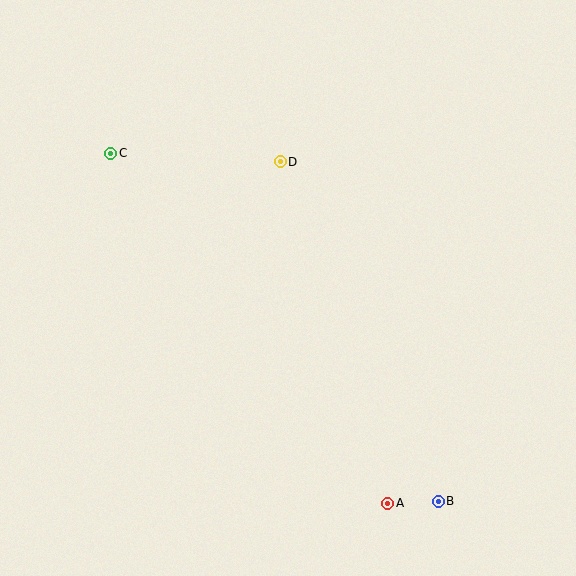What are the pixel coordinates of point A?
Point A is at (388, 503).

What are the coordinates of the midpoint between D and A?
The midpoint between D and A is at (334, 333).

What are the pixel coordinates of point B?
Point B is at (438, 501).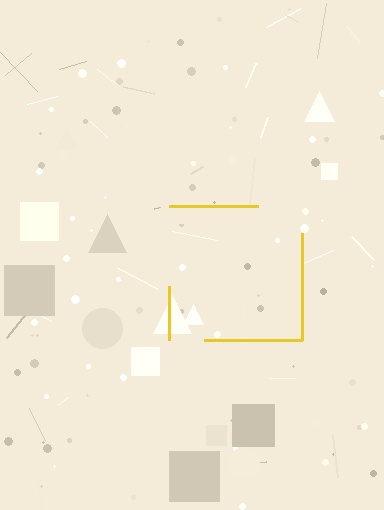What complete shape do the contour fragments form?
The contour fragments form a square.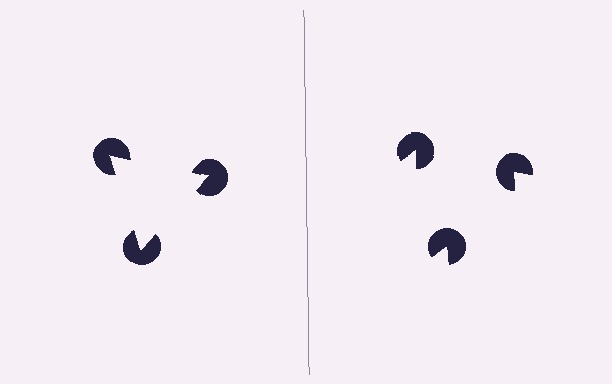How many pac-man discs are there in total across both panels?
6 — 3 on each side.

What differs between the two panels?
The pac-man discs are positioned identically on both sides; only the wedge orientations differ. On the left they align to a triangle; on the right they are misaligned.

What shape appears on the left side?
An illusory triangle.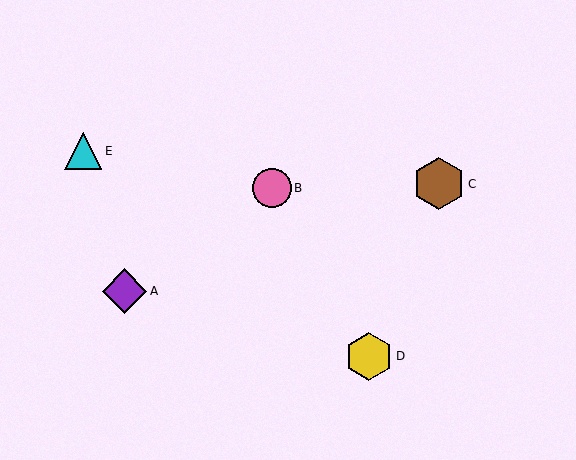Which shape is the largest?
The brown hexagon (labeled C) is the largest.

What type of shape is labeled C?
Shape C is a brown hexagon.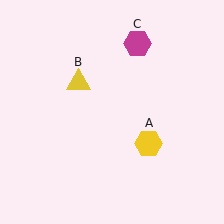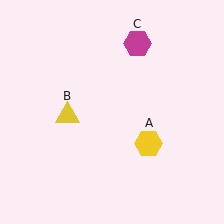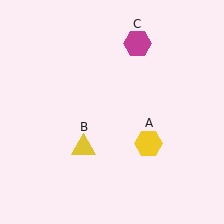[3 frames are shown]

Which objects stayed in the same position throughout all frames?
Yellow hexagon (object A) and magenta hexagon (object C) remained stationary.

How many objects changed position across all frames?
1 object changed position: yellow triangle (object B).